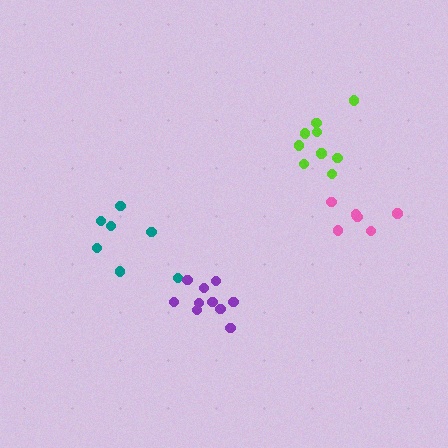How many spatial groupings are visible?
There are 4 spatial groupings.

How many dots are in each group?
Group 1: 9 dots, Group 2: 6 dots, Group 3: 7 dots, Group 4: 10 dots (32 total).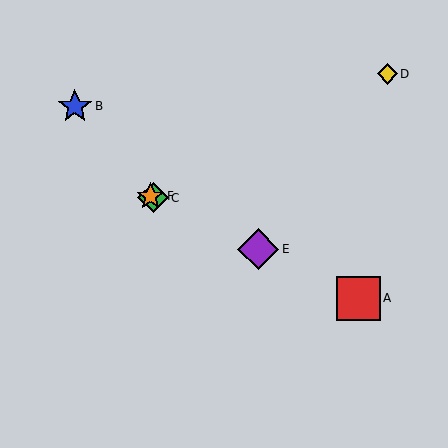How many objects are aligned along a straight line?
4 objects (A, C, E, F) are aligned along a straight line.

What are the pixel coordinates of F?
Object F is at (151, 196).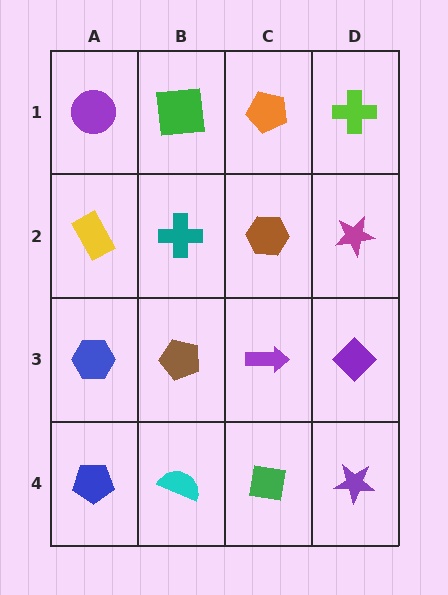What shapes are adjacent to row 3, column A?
A yellow rectangle (row 2, column A), a blue pentagon (row 4, column A), a brown pentagon (row 3, column B).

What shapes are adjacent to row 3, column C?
A brown hexagon (row 2, column C), a green square (row 4, column C), a brown pentagon (row 3, column B), a purple diamond (row 3, column D).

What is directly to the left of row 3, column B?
A blue hexagon.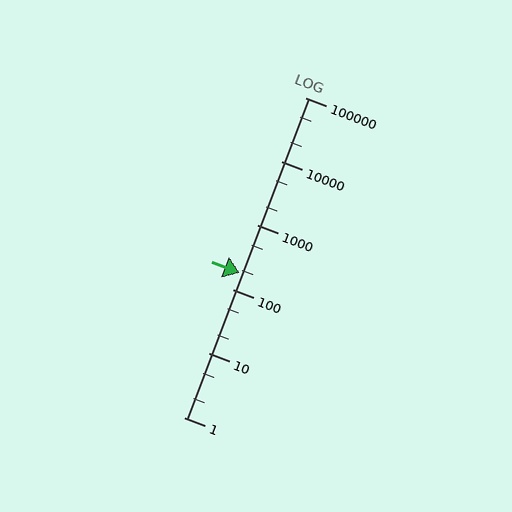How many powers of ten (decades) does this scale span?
The scale spans 5 decades, from 1 to 100000.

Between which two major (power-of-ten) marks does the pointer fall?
The pointer is between 100 and 1000.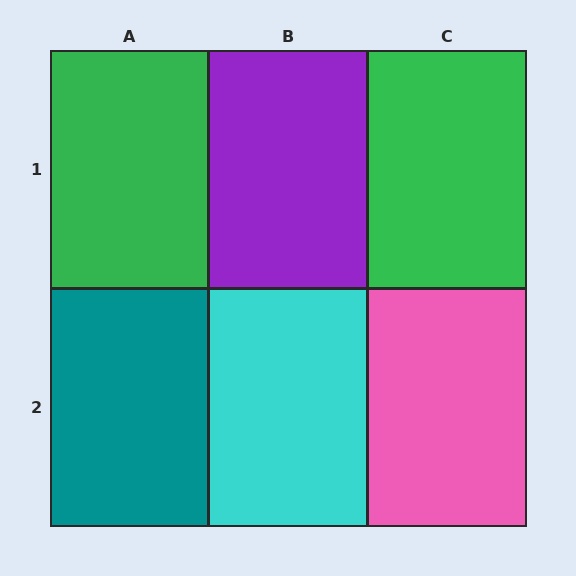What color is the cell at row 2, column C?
Pink.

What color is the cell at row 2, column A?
Teal.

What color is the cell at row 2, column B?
Cyan.